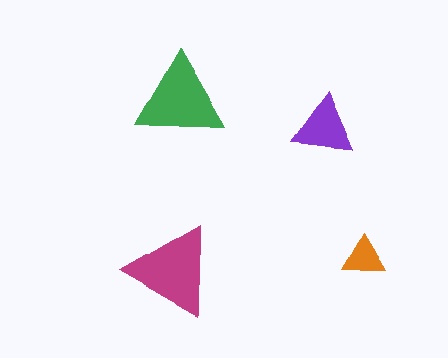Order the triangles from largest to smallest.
the magenta one, the green one, the purple one, the orange one.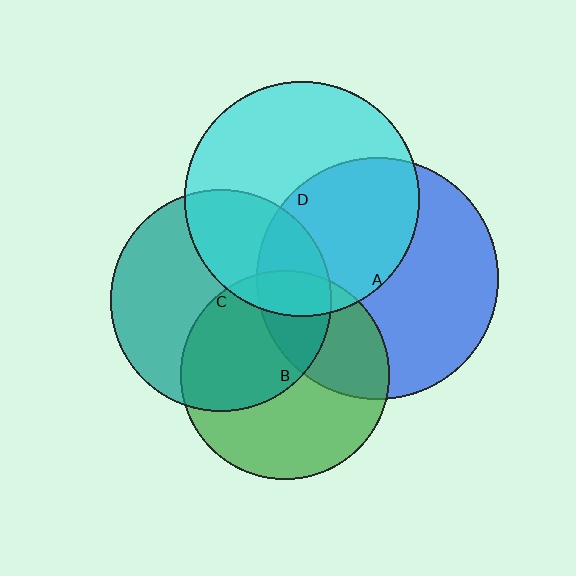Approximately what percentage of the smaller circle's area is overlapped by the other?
Approximately 45%.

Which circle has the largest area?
Circle A (blue).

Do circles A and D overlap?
Yes.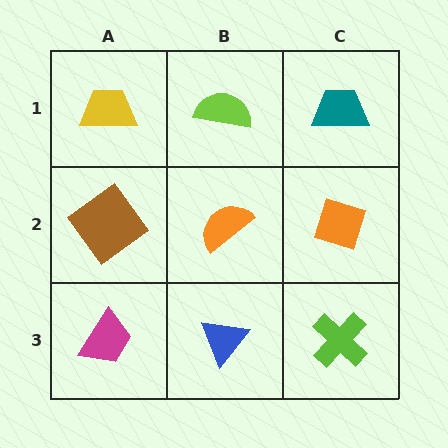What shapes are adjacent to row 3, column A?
A brown diamond (row 2, column A), a blue triangle (row 3, column B).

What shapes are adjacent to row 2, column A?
A yellow trapezoid (row 1, column A), a magenta trapezoid (row 3, column A), an orange semicircle (row 2, column B).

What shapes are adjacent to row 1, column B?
An orange semicircle (row 2, column B), a yellow trapezoid (row 1, column A), a teal trapezoid (row 1, column C).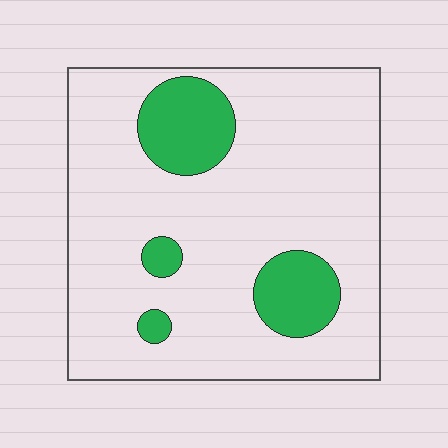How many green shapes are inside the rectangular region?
4.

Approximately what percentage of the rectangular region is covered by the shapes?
Approximately 15%.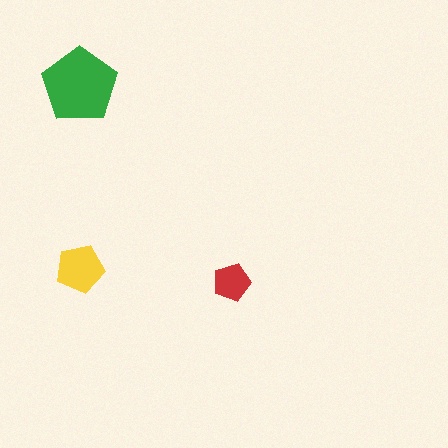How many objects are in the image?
There are 3 objects in the image.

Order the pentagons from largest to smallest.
the green one, the yellow one, the red one.